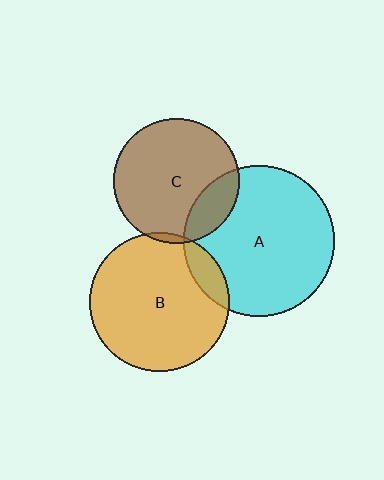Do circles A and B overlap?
Yes.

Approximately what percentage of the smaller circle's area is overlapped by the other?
Approximately 10%.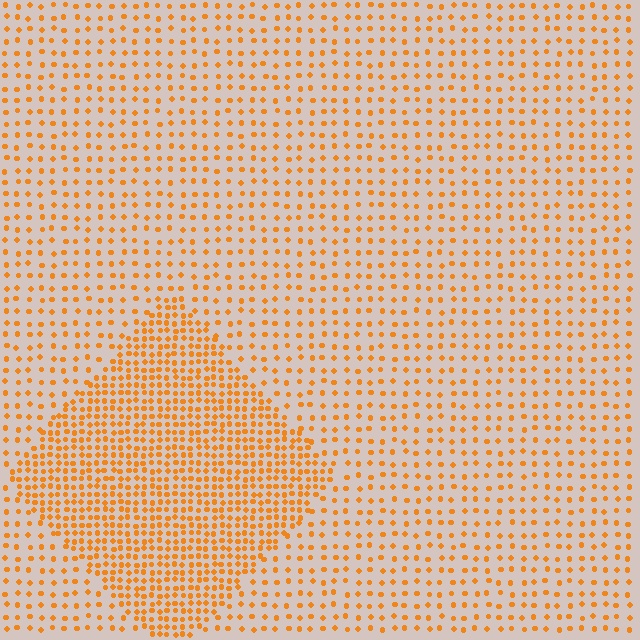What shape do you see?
I see a diamond.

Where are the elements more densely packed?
The elements are more densely packed inside the diamond boundary.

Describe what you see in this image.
The image contains small orange elements arranged at two different densities. A diamond-shaped region is visible where the elements are more densely packed than the surrounding area.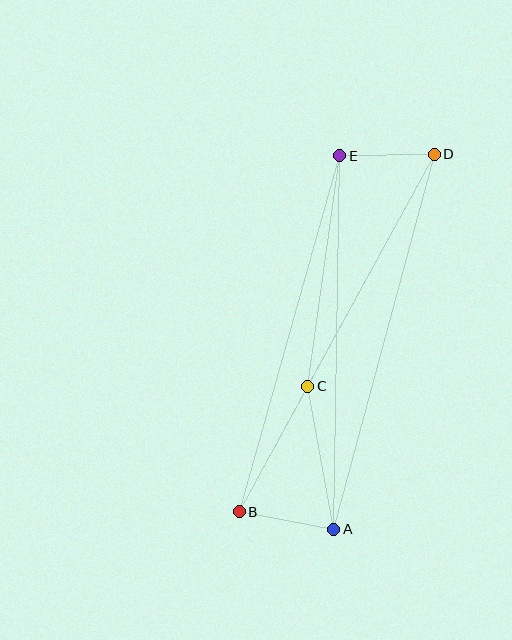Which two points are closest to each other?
Points D and E are closest to each other.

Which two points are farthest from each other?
Points B and D are farthest from each other.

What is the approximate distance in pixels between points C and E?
The distance between C and E is approximately 232 pixels.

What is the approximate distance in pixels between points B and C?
The distance between B and C is approximately 143 pixels.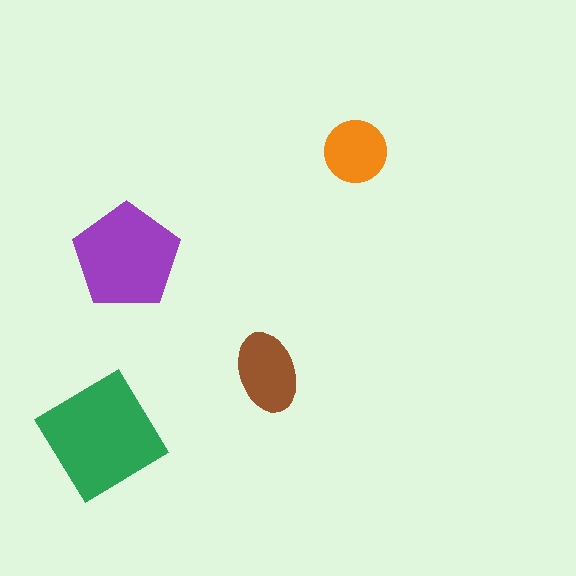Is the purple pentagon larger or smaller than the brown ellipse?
Larger.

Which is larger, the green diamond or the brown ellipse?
The green diamond.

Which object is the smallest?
The orange circle.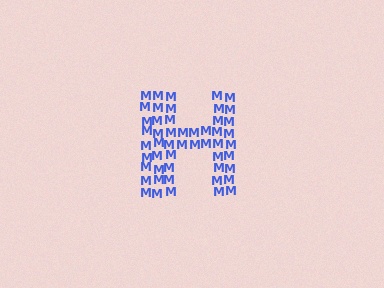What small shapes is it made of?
It is made of small letter M's.